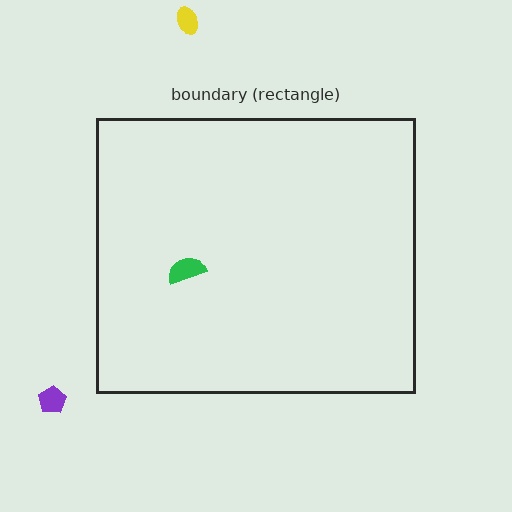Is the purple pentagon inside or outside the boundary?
Outside.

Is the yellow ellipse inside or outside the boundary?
Outside.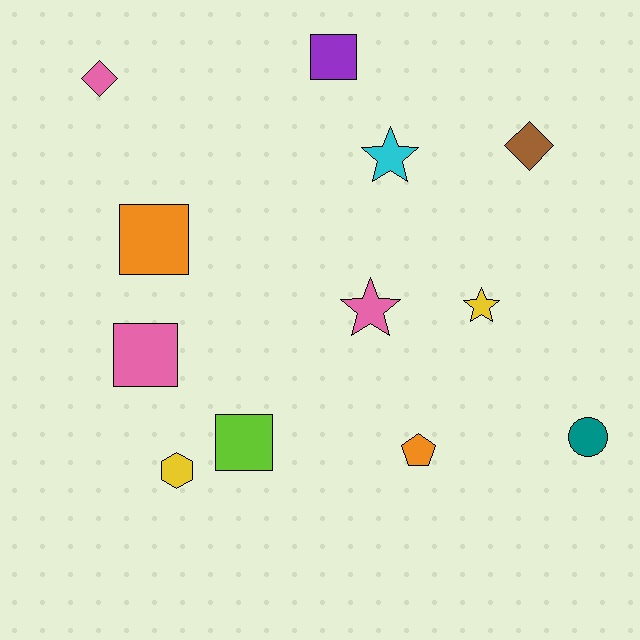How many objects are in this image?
There are 12 objects.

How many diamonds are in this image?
There are 2 diamonds.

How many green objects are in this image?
There are no green objects.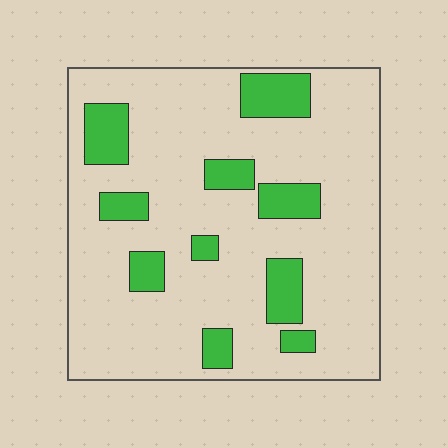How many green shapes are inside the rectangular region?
10.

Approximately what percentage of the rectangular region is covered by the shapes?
Approximately 20%.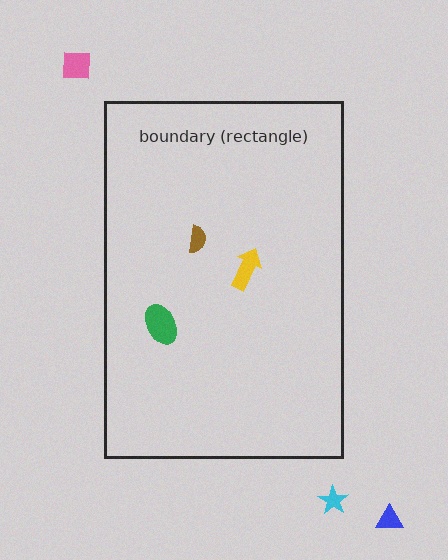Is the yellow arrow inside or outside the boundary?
Inside.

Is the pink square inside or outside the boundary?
Outside.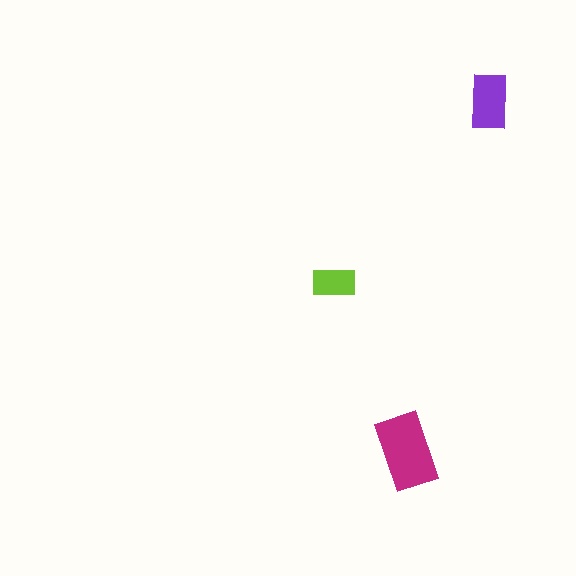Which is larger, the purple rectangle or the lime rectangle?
The purple one.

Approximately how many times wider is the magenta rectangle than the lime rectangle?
About 2 times wider.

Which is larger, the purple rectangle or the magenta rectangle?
The magenta one.